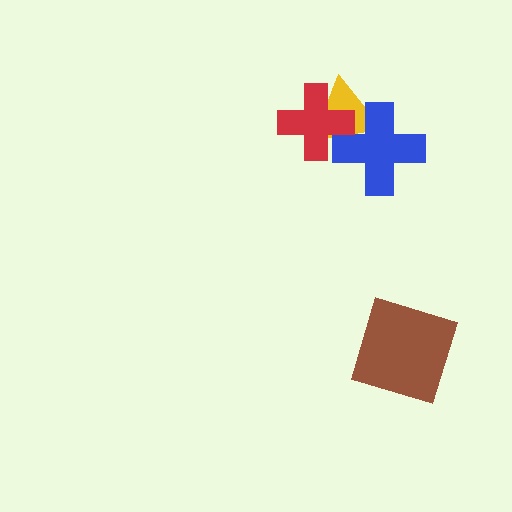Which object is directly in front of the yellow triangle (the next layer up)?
The blue cross is directly in front of the yellow triangle.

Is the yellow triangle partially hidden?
Yes, it is partially covered by another shape.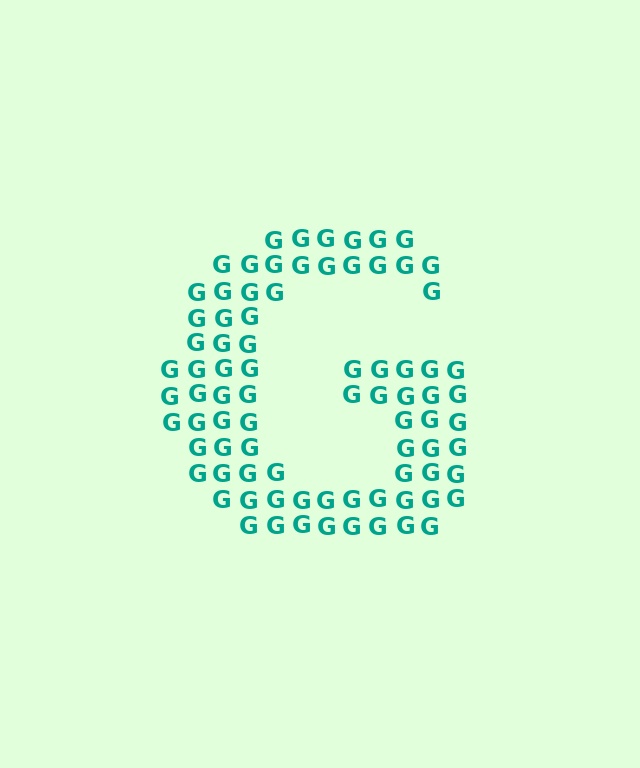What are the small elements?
The small elements are letter G's.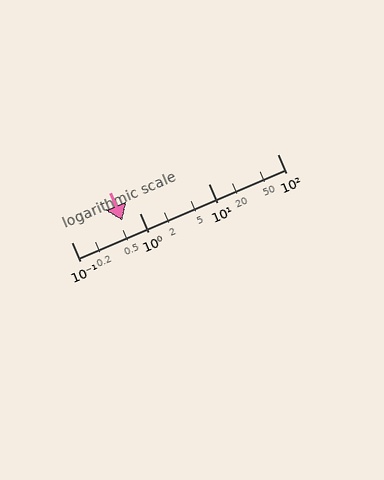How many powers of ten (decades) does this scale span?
The scale spans 3 decades, from 0.1 to 100.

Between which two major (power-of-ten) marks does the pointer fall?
The pointer is between 0.1 and 1.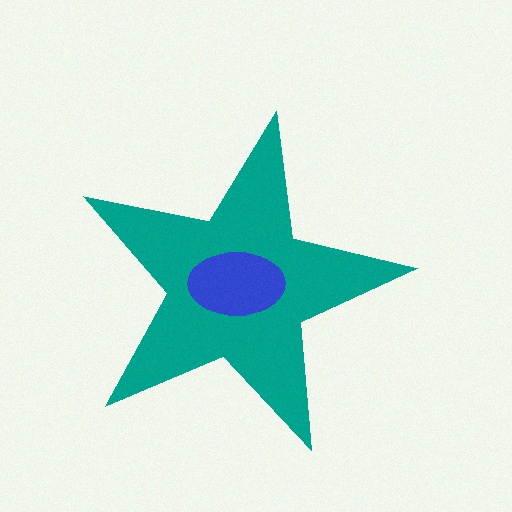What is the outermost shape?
The teal star.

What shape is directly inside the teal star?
The blue ellipse.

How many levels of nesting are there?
2.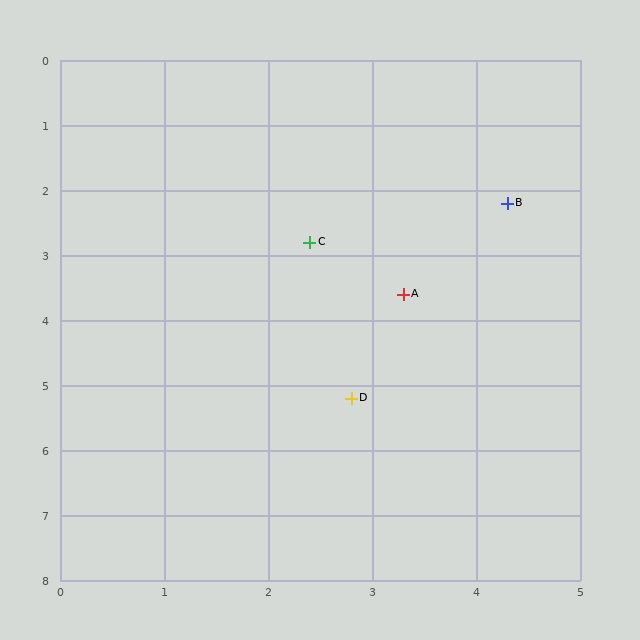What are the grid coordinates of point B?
Point B is at approximately (4.3, 2.2).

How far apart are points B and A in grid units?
Points B and A are about 1.7 grid units apart.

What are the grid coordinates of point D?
Point D is at approximately (2.8, 5.2).